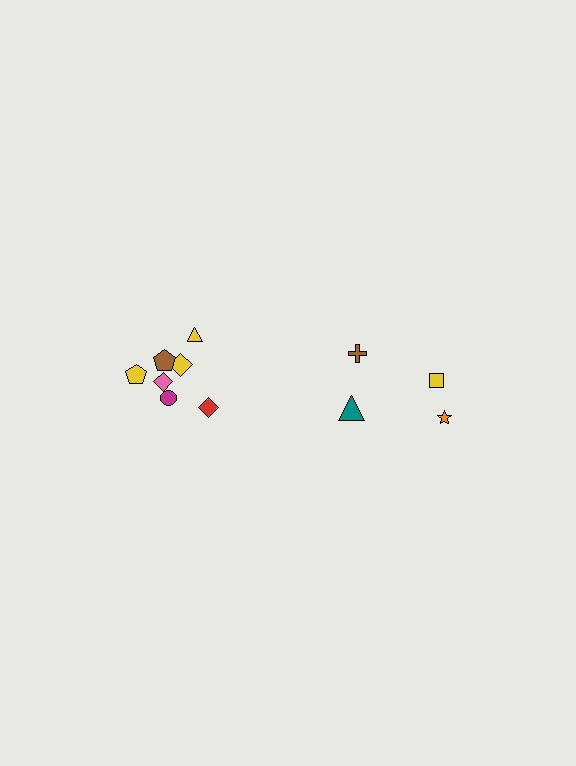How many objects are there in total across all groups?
There are 11 objects.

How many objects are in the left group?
There are 7 objects.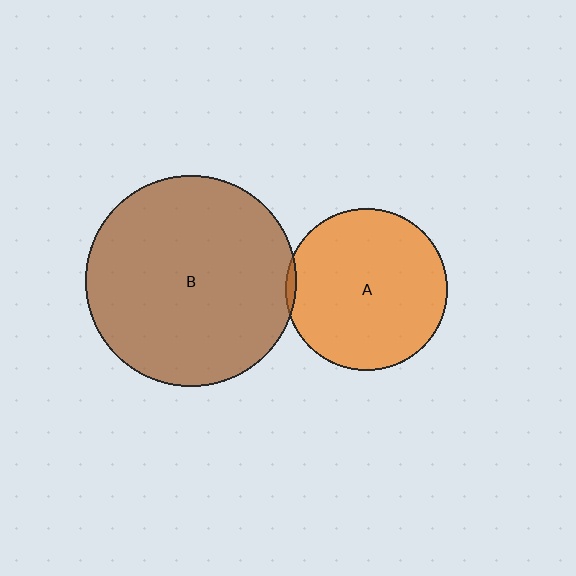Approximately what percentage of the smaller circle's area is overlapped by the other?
Approximately 5%.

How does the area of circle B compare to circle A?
Approximately 1.7 times.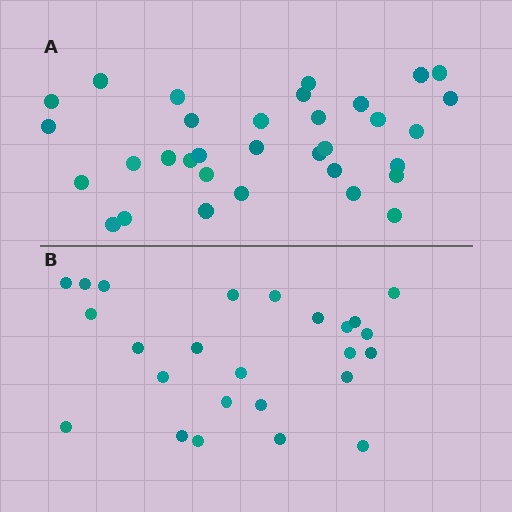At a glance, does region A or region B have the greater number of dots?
Region A (the top region) has more dots.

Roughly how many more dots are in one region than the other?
Region A has roughly 8 or so more dots than region B.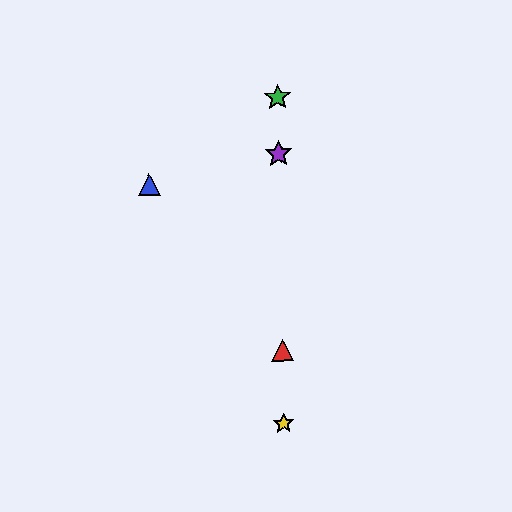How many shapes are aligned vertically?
4 shapes (the red triangle, the green star, the yellow star, the purple star) are aligned vertically.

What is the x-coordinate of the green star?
The green star is at x≈278.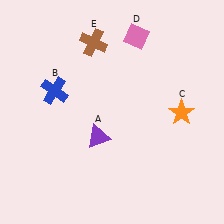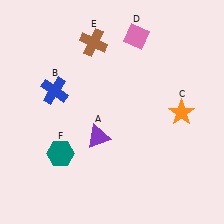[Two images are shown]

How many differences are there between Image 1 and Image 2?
There is 1 difference between the two images.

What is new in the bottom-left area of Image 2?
A teal hexagon (F) was added in the bottom-left area of Image 2.